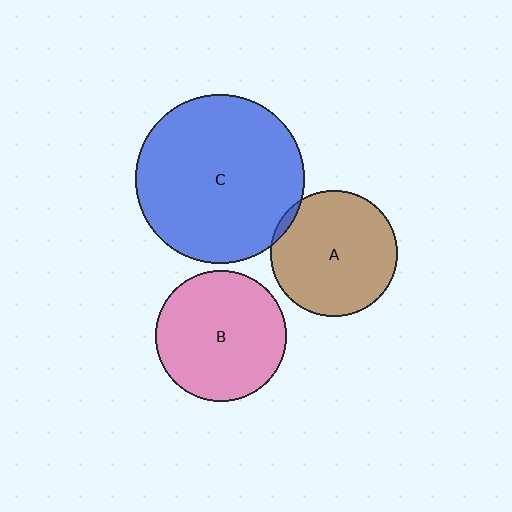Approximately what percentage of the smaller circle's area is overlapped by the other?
Approximately 5%.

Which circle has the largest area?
Circle C (blue).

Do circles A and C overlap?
Yes.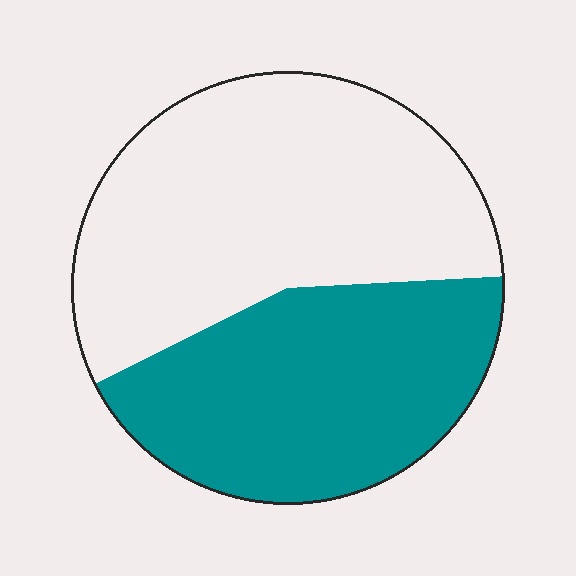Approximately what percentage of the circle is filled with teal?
Approximately 45%.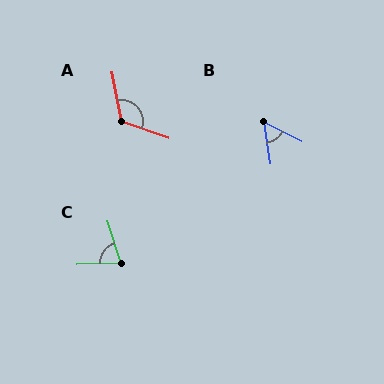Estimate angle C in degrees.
Approximately 74 degrees.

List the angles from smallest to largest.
B (55°), C (74°), A (120°).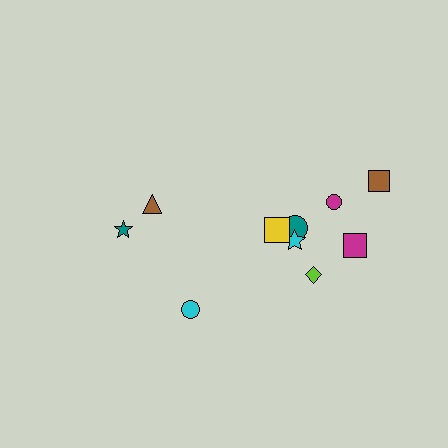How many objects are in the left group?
There are 3 objects.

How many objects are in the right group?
There are 7 objects.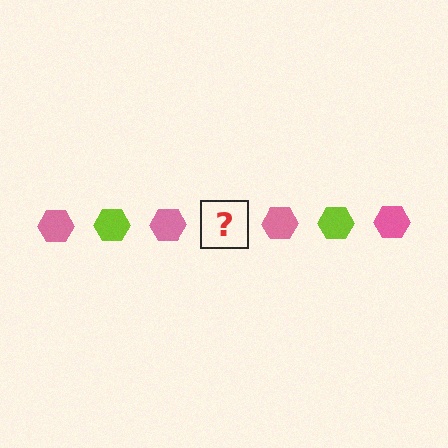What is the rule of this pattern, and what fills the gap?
The rule is that the pattern cycles through pink, lime hexagons. The gap should be filled with a lime hexagon.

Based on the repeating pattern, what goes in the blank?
The blank should be a lime hexagon.